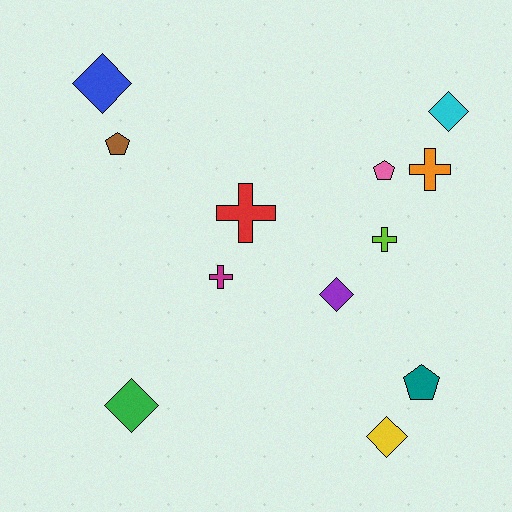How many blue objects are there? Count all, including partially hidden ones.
There is 1 blue object.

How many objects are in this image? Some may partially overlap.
There are 12 objects.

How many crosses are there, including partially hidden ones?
There are 4 crosses.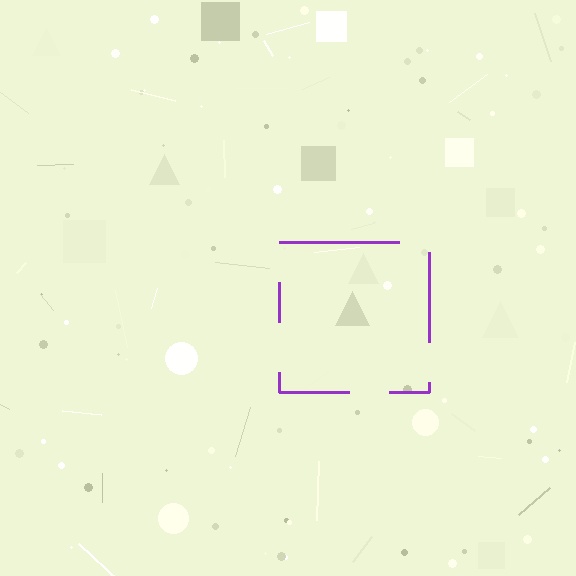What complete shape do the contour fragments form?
The contour fragments form a square.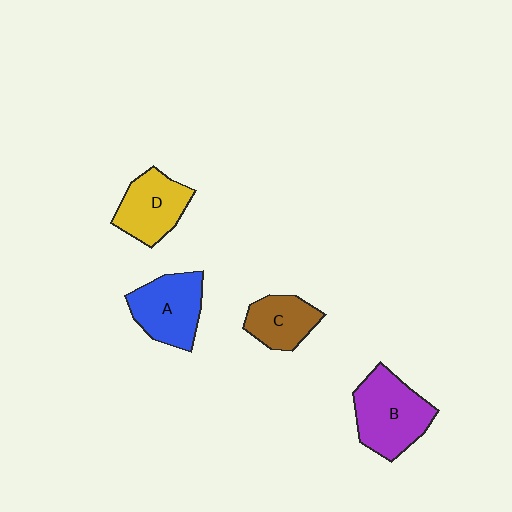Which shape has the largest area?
Shape B (purple).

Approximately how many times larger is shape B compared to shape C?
Approximately 1.6 times.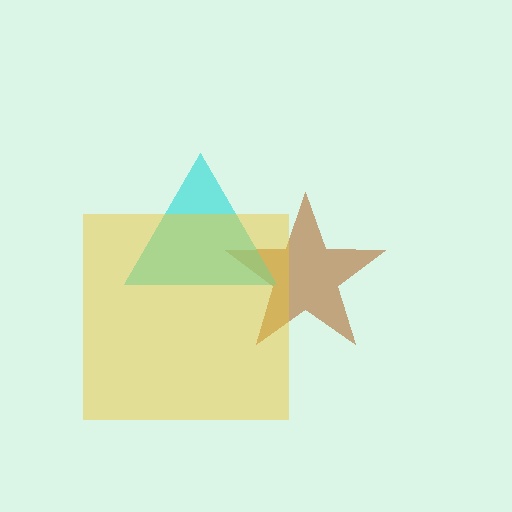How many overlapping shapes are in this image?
There are 3 overlapping shapes in the image.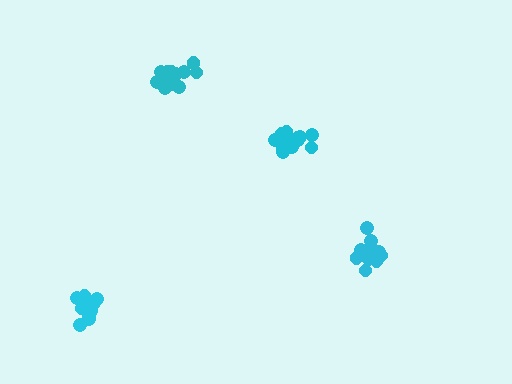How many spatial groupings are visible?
There are 4 spatial groupings.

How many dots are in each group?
Group 1: 12 dots, Group 2: 12 dots, Group 3: 17 dots, Group 4: 17 dots (58 total).